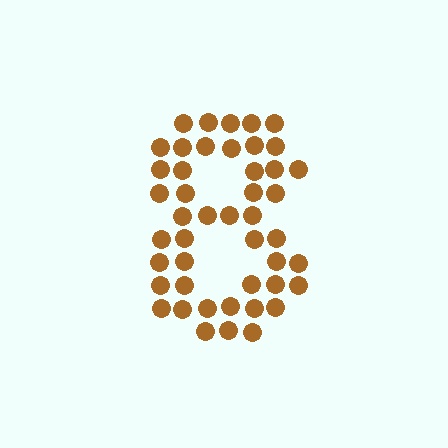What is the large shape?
The large shape is the digit 8.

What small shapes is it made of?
It is made of small circles.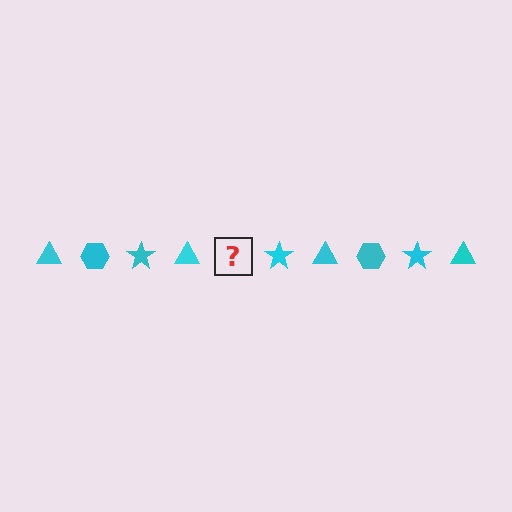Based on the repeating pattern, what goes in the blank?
The blank should be a cyan hexagon.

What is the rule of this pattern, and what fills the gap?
The rule is that the pattern cycles through triangle, hexagon, star shapes in cyan. The gap should be filled with a cyan hexagon.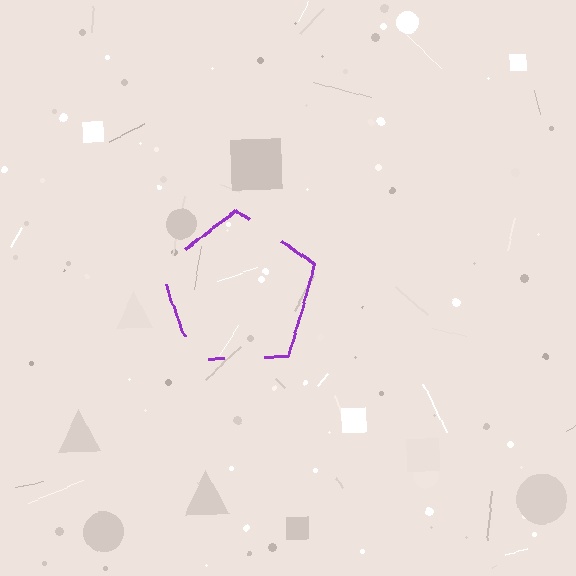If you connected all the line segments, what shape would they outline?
They would outline a pentagon.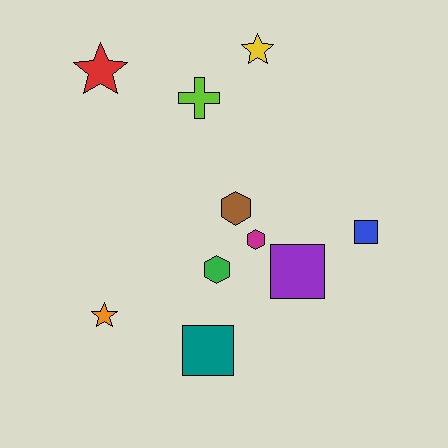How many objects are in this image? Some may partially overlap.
There are 10 objects.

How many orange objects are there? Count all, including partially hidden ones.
There is 1 orange object.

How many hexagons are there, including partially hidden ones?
There are 3 hexagons.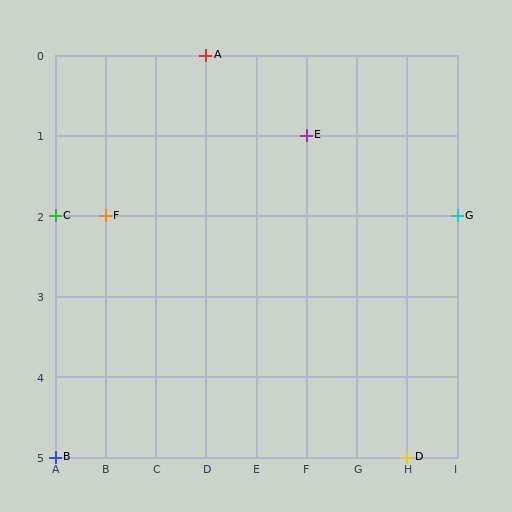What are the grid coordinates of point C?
Point C is at grid coordinates (A, 2).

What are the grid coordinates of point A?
Point A is at grid coordinates (D, 0).